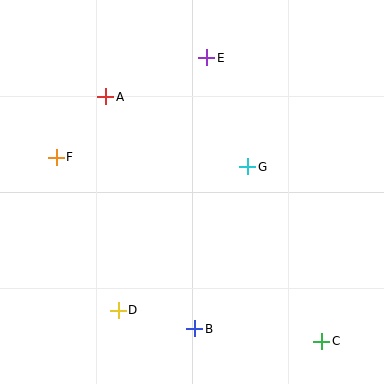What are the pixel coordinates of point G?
Point G is at (248, 167).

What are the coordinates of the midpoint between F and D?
The midpoint between F and D is at (87, 234).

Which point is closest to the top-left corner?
Point A is closest to the top-left corner.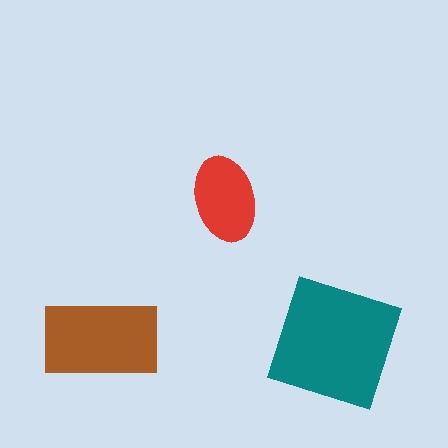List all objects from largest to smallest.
The teal square, the brown rectangle, the red ellipse.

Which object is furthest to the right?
The teal square is rightmost.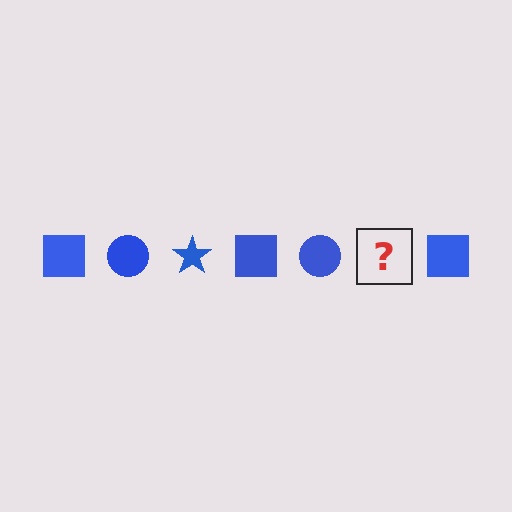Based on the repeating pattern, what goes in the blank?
The blank should be a blue star.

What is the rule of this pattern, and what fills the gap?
The rule is that the pattern cycles through square, circle, star shapes in blue. The gap should be filled with a blue star.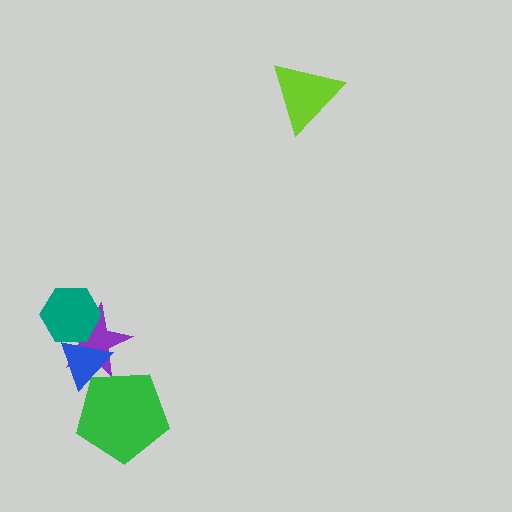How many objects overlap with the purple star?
2 objects overlap with the purple star.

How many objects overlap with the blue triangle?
3 objects overlap with the blue triangle.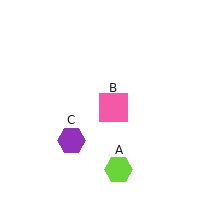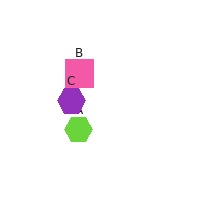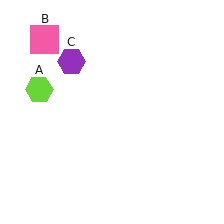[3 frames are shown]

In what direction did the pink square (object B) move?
The pink square (object B) moved up and to the left.